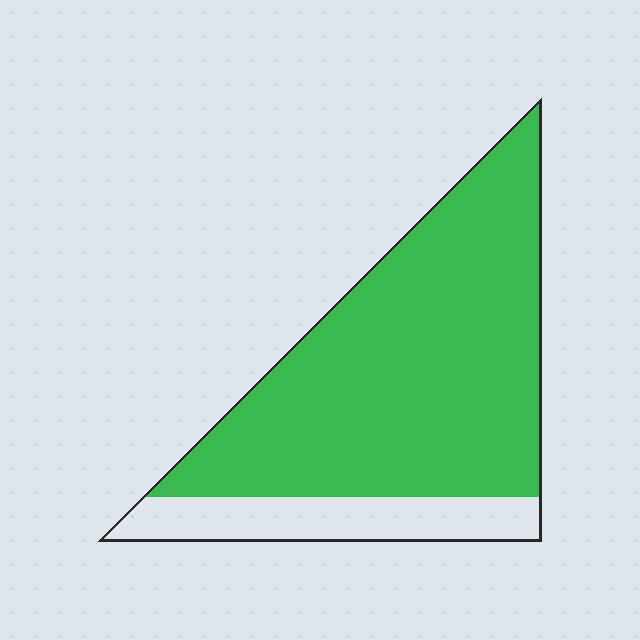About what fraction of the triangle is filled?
About four fifths (4/5).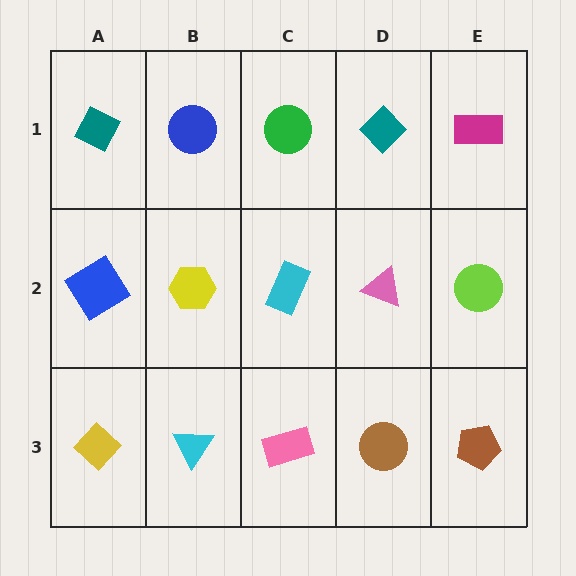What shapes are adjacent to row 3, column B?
A yellow hexagon (row 2, column B), a yellow diamond (row 3, column A), a pink rectangle (row 3, column C).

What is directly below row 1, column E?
A lime circle.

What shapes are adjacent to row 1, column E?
A lime circle (row 2, column E), a teal diamond (row 1, column D).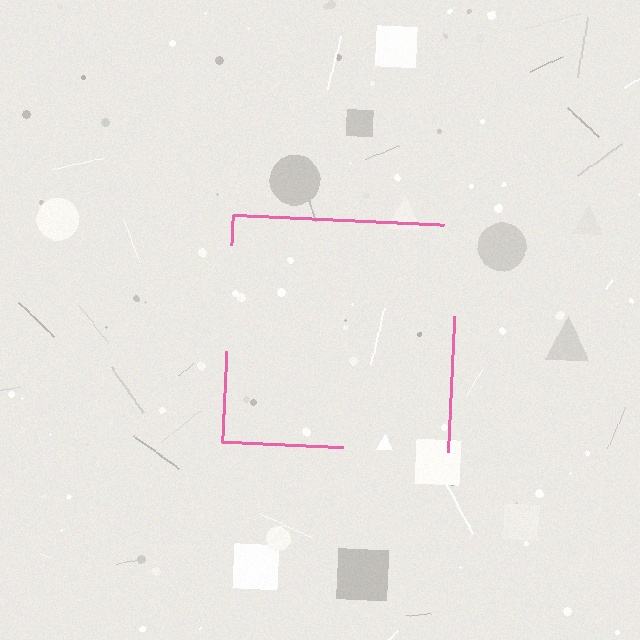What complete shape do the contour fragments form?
The contour fragments form a square.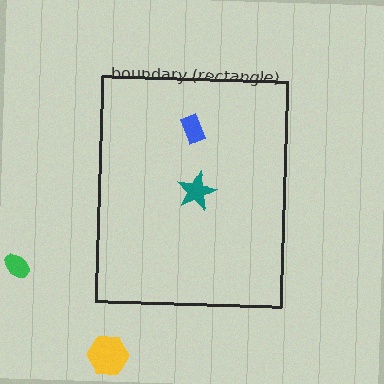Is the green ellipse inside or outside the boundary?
Outside.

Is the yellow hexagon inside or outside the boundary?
Outside.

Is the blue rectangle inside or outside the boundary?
Inside.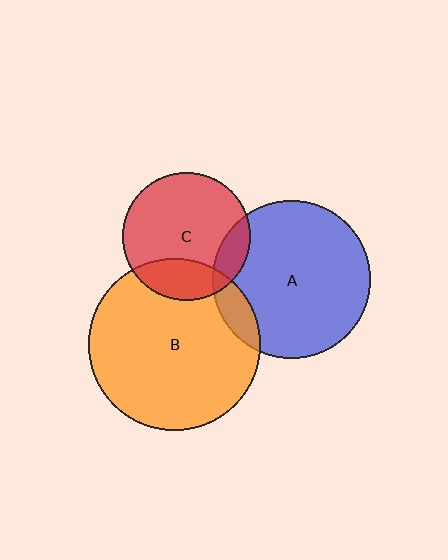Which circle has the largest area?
Circle B (orange).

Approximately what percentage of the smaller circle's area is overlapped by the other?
Approximately 10%.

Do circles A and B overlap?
Yes.